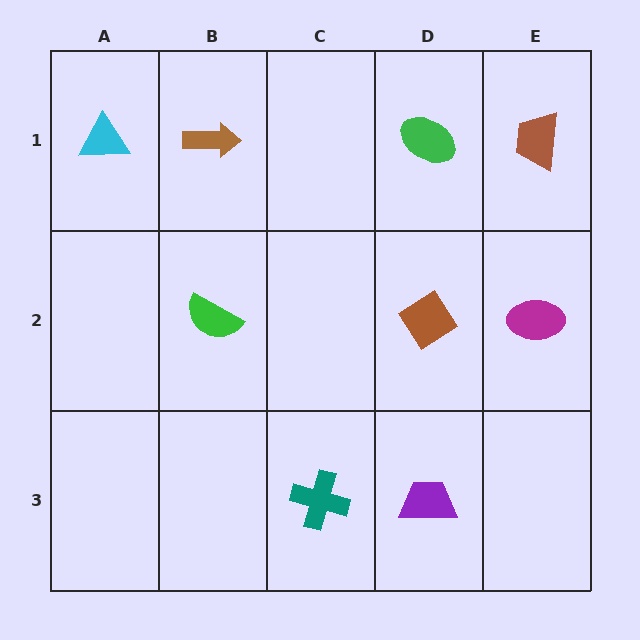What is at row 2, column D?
A brown diamond.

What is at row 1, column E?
A brown trapezoid.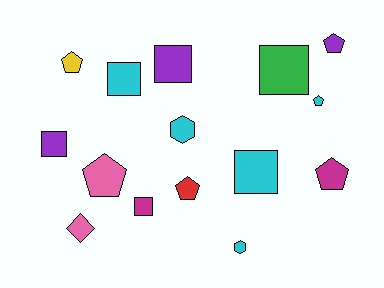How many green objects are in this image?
There is 1 green object.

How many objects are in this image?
There are 15 objects.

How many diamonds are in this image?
There is 1 diamond.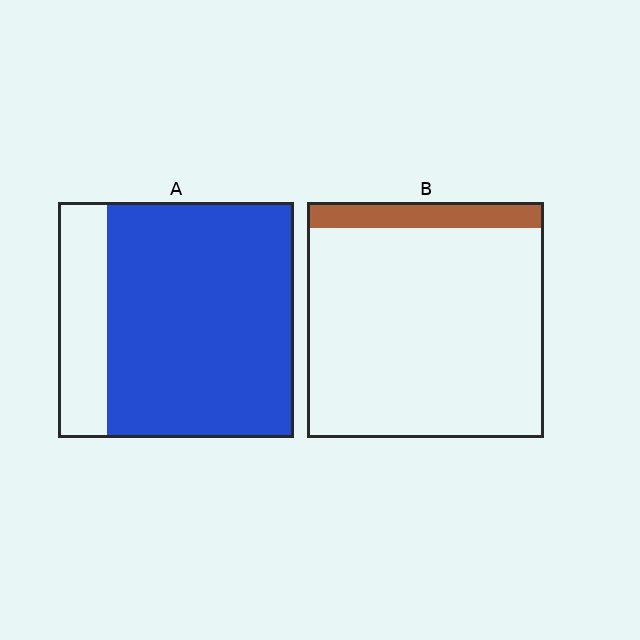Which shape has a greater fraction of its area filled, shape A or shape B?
Shape A.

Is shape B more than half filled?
No.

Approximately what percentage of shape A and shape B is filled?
A is approximately 80% and B is approximately 10%.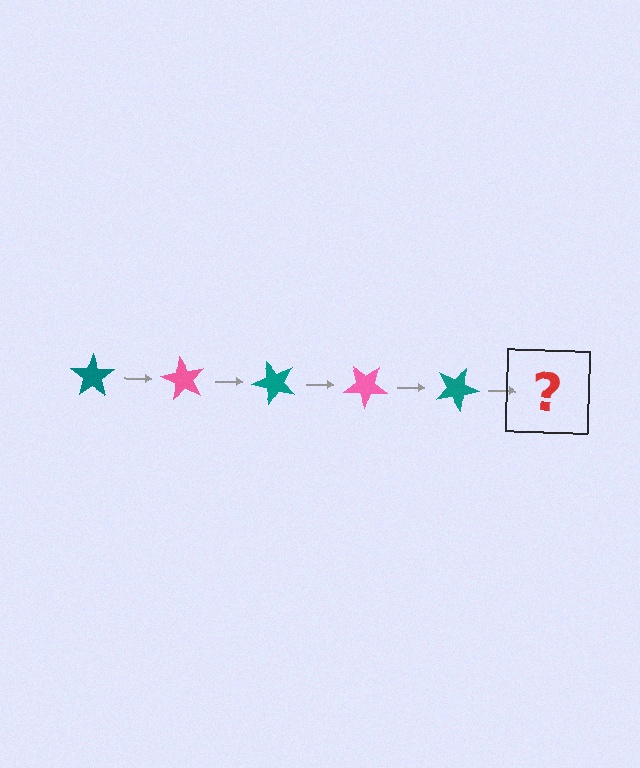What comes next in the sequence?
The next element should be a pink star, rotated 300 degrees from the start.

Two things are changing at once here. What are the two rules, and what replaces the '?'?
The two rules are that it rotates 60 degrees each step and the color cycles through teal and pink. The '?' should be a pink star, rotated 300 degrees from the start.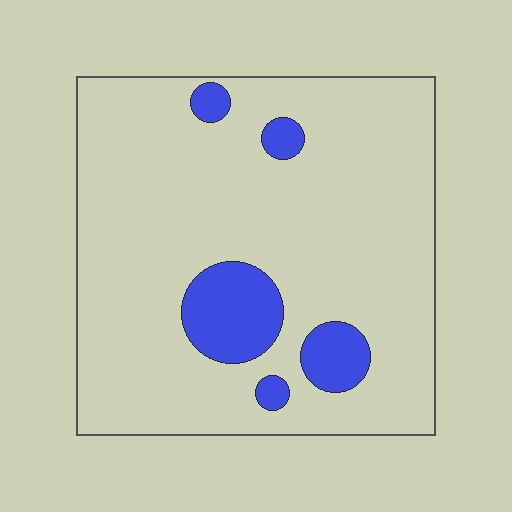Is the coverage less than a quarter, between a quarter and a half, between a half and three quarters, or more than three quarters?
Less than a quarter.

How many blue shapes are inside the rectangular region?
5.